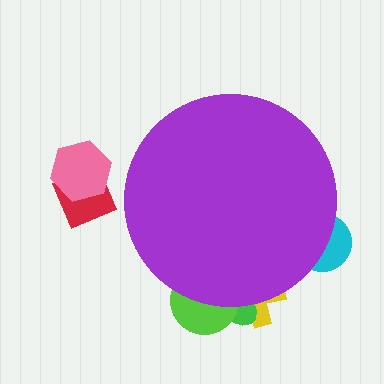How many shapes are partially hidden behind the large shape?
4 shapes are partially hidden.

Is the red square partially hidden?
No, the red square is fully visible.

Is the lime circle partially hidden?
Yes, the lime circle is partially hidden behind the purple circle.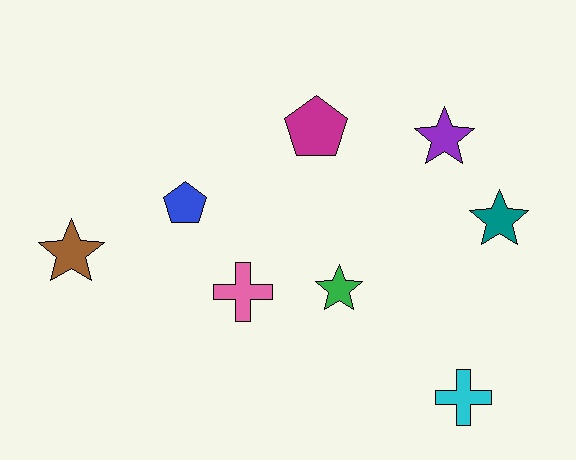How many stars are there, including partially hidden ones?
There are 4 stars.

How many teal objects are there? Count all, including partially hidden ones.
There is 1 teal object.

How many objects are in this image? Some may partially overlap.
There are 8 objects.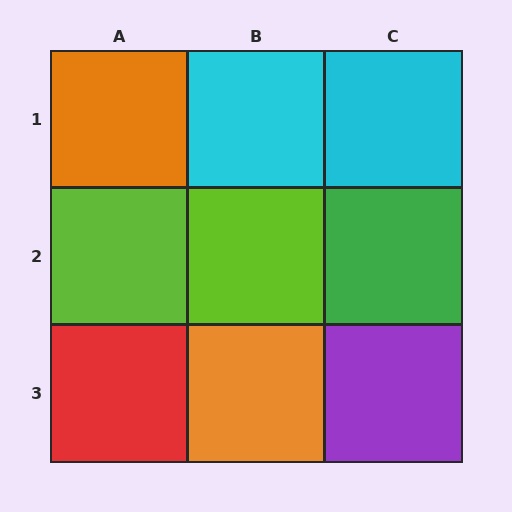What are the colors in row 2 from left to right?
Lime, lime, green.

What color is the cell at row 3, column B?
Orange.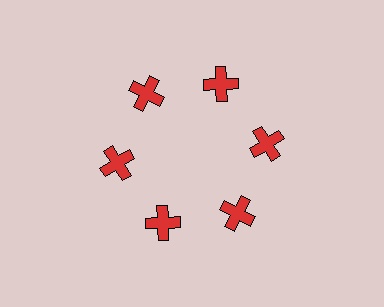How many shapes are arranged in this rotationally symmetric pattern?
There are 6 shapes, arranged in 6 groups of 1.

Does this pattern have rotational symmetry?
Yes, this pattern has 6-fold rotational symmetry. It looks the same after rotating 60 degrees around the center.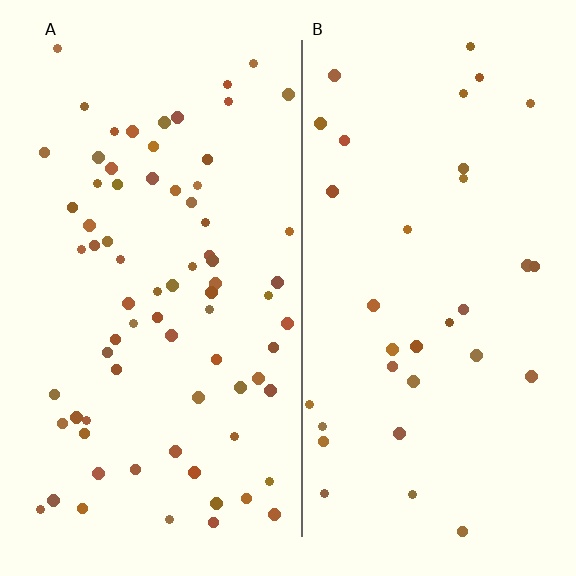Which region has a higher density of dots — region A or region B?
A (the left).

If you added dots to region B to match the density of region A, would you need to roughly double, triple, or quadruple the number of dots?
Approximately double.